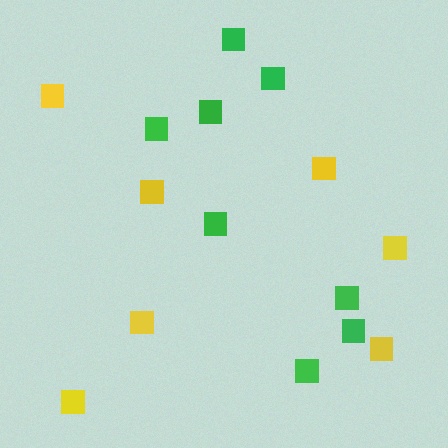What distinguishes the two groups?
There are 2 groups: one group of green squares (8) and one group of yellow squares (7).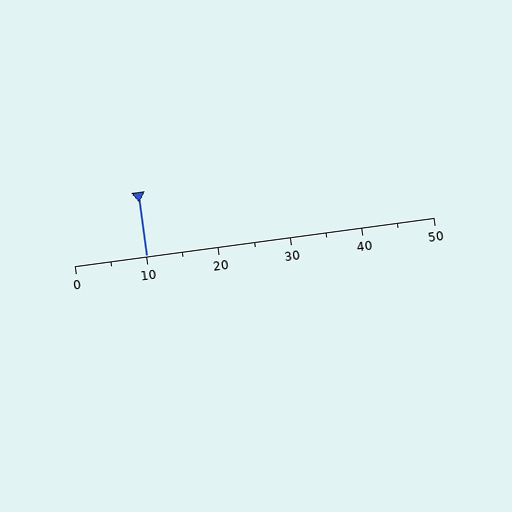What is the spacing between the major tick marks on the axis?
The major ticks are spaced 10 apart.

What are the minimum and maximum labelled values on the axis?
The axis runs from 0 to 50.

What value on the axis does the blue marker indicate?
The marker indicates approximately 10.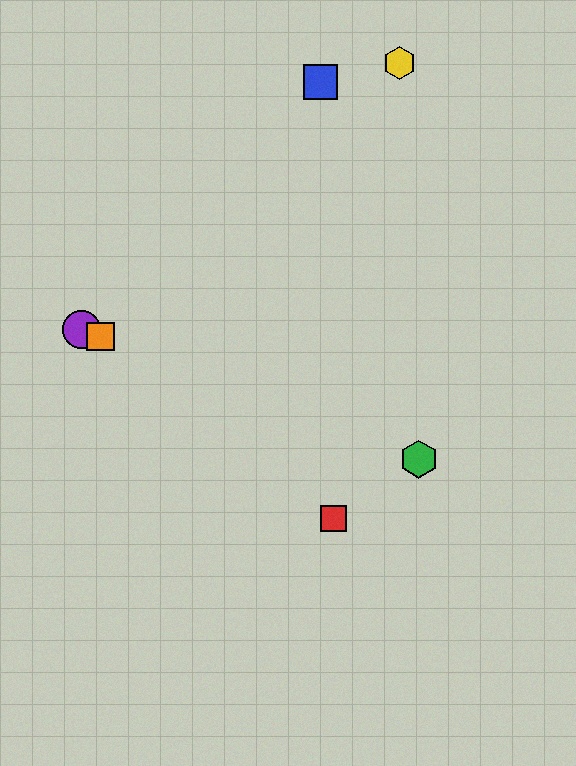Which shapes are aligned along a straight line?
The green hexagon, the purple circle, the orange square are aligned along a straight line.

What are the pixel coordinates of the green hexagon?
The green hexagon is at (419, 459).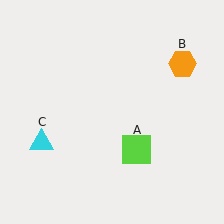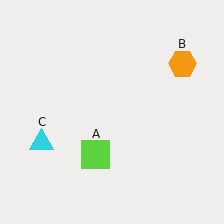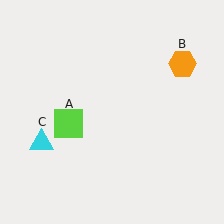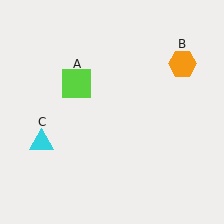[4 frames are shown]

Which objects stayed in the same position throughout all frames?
Orange hexagon (object B) and cyan triangle (object C) remained stationary.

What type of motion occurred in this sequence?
The lime square (object A) rotated clockwise around the center of the scene.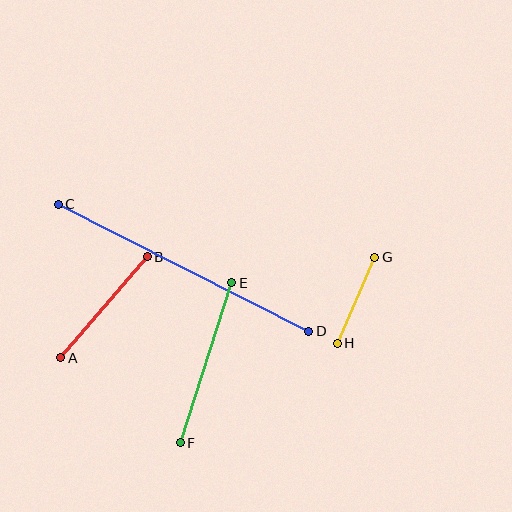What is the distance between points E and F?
The distance is approximately 168 pixels.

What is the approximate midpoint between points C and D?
The midpoint is at approximately (184, 268) pixels.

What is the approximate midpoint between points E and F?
The midpoint is at approximately (206, 363) pixels.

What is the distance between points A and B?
The distance is approximately 133 pixels.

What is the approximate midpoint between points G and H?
The midpoint is at approximately (356, 300) pixels.